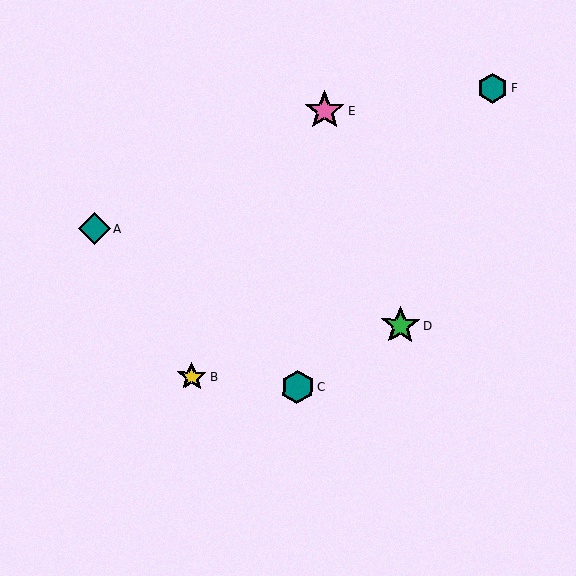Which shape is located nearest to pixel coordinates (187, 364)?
The yellow star (labeled B) at (191, 377) is nearest to that location.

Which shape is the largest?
The pink star (labeled E) is the largest.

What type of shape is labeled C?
Shape C is a teal hexagon.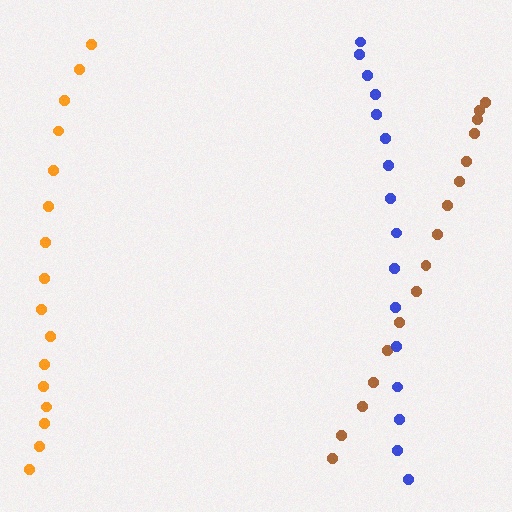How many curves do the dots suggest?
There are 3 distinct paths.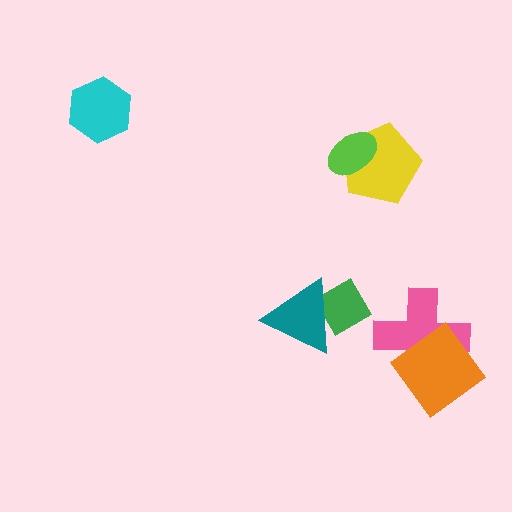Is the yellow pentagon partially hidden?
Yes, it is partially covered by another shape.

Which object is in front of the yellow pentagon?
The lime ellipse is in front of the yellow pentagon.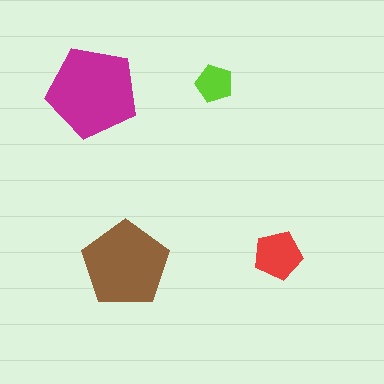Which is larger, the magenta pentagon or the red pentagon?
The magenta one.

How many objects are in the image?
There are 4 objects in the image.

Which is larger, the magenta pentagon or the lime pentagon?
The magenta one.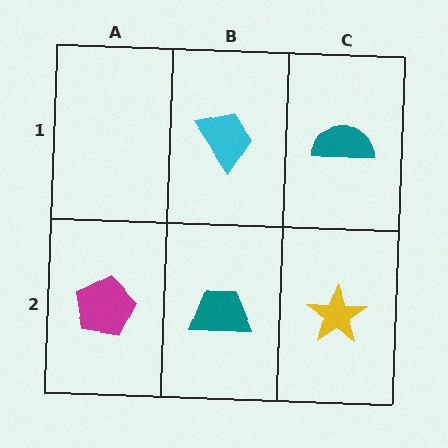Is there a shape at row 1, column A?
No, that cell is empty.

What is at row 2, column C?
A yellow star.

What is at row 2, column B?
A teal trapezoid.